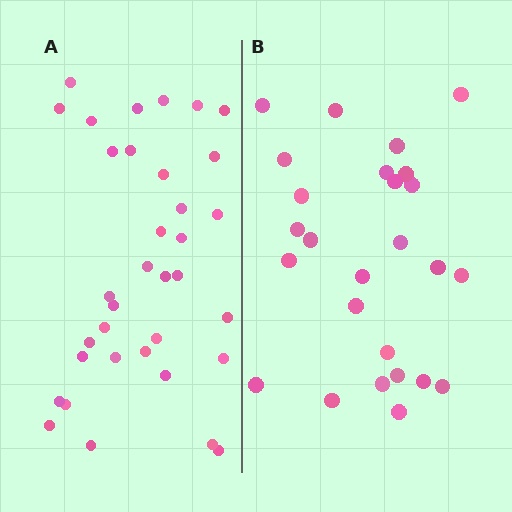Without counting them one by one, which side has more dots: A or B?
Region A (the left region) has more dots.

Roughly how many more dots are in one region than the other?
Region A has roughly 8 or so more dots than region B.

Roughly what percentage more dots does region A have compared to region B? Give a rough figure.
About 35% more.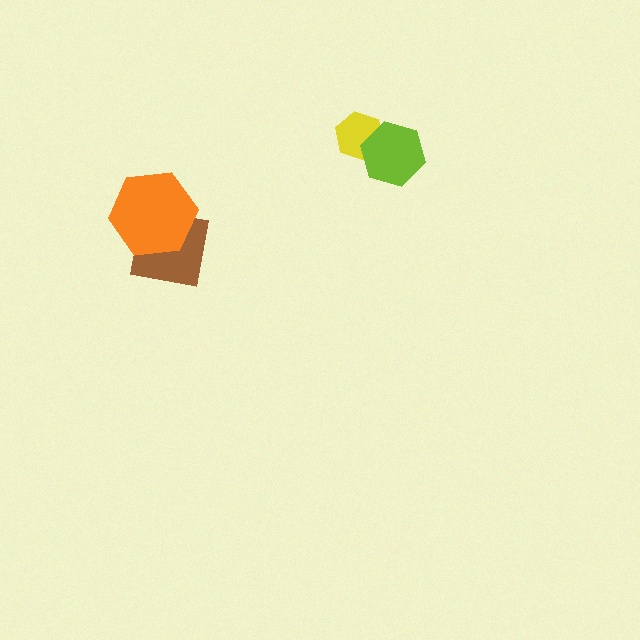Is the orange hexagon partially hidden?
No, no other shape covers it.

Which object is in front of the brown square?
The orange hexagon is in front of the brown square.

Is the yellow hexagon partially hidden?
Yes, it is partially covered by another shape.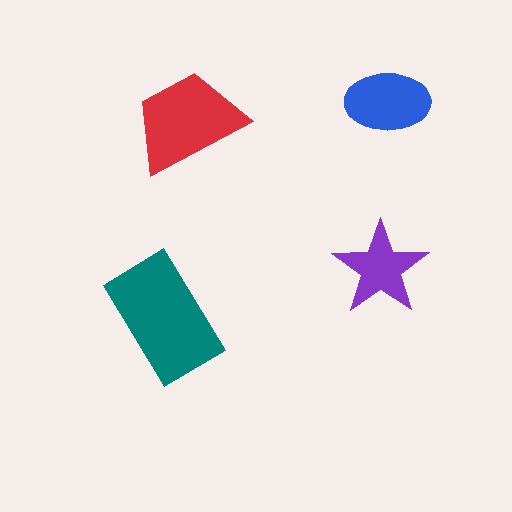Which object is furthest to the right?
The blue ellipse is rightmost.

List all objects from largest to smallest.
The teal rectangle, the red trapezoid, the blue ellipse, the purple star.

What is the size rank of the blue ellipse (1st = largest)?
3rd.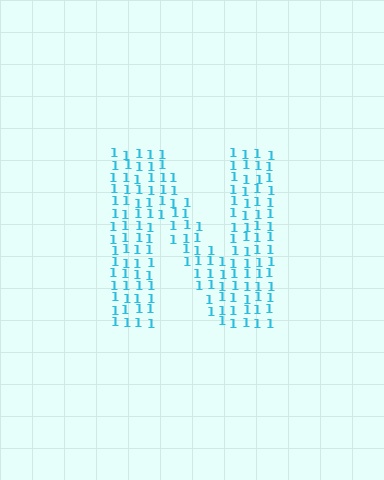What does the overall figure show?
The overall figure shows the letter N.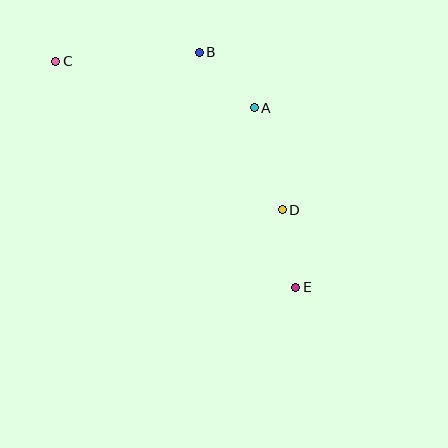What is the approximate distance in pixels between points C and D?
The distance between C and D is approximately 271 pixels.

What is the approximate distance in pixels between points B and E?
The distance between B and E is approximately 254 pixels.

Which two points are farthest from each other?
Points C and E are farthest from each other.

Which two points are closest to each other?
Points A and B are closest to each other.